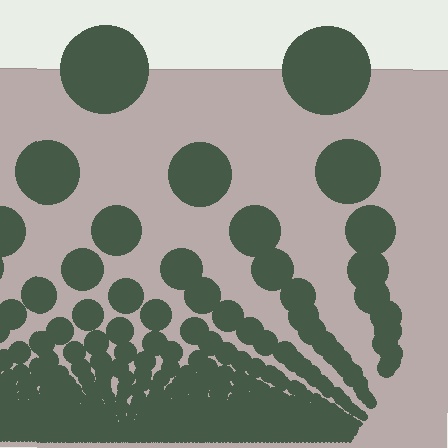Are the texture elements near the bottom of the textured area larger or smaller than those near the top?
Smaller. The gradient is inverted — elements near the bottom are smaller and denser.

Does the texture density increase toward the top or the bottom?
Density increases toward the bottom.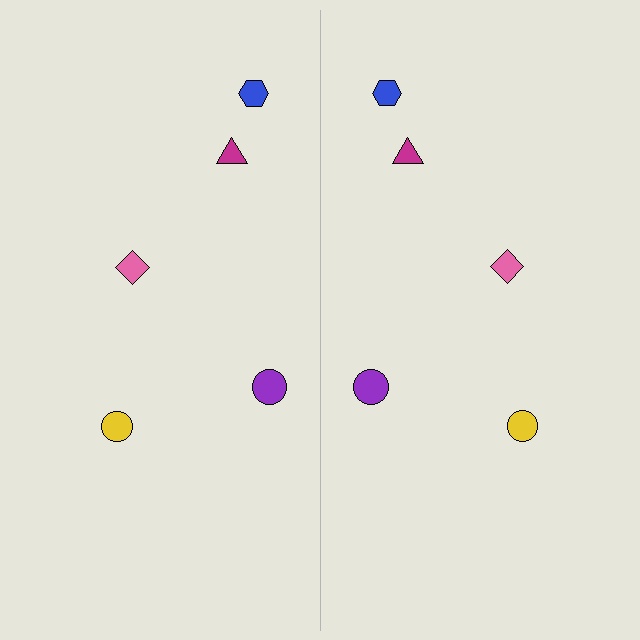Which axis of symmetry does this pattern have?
The pattern has a vertical axis of symmetry running through the center of the image.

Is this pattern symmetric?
Yes, this pattern has bilateral (reflection) symmetry.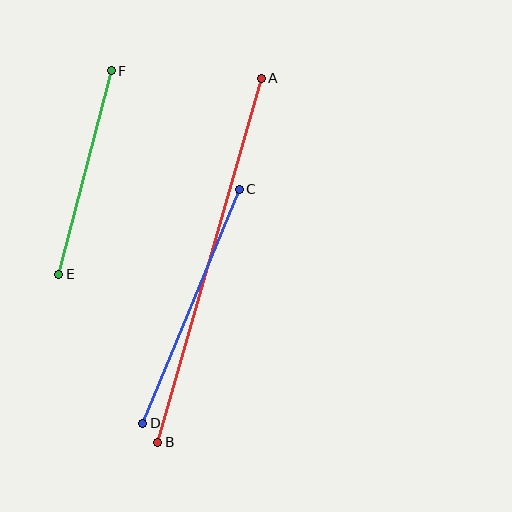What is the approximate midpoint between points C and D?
The midpoint is at approximately (191, 306) pixels.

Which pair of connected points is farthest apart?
Points A and B are farthest apart.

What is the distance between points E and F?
The distance is approximately 211 pixels.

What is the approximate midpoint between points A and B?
The midpoint is at approximately (209, 260) pixels.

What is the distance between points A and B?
The distance is approximately 378 pixels.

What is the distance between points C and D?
The distance is approximately 253 pixels.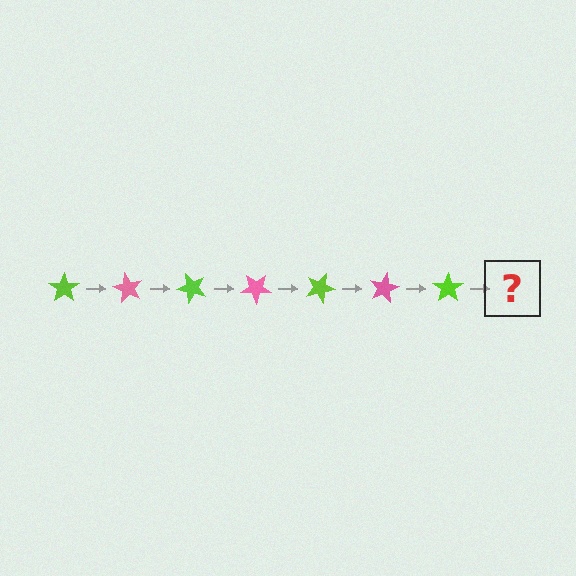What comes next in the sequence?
The next element should be a pink star, rotated 420 degrees from the start.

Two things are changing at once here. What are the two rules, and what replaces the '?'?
The two rules are that it rotates 60 degrees each step and the color cycles through lime and pink. The '?' should be a pink star, rotated 420 degrees from the start.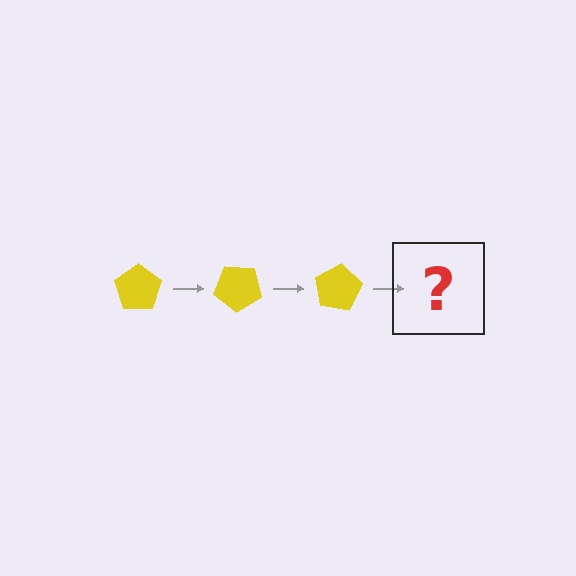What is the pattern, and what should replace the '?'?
The pattern is that the pentagon rotates 40 degrees each step. The '?' should be a yellow pentagon rotated 120 degrees.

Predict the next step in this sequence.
The next step is a yellow pentagon rotated 120 degrees.